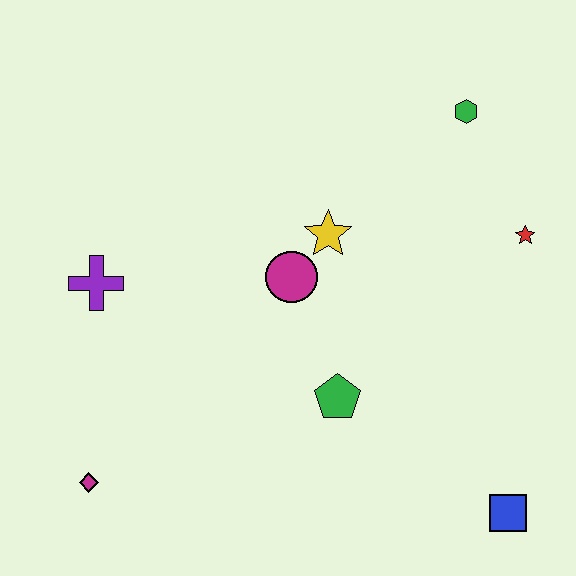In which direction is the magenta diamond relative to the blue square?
The magenta diamond is to the left of the blue square.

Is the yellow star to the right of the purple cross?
Yes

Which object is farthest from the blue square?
The purple cross is farthest from the blue square.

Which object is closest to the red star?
The green hexagon is closest to the red star.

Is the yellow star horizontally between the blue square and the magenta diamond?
Yes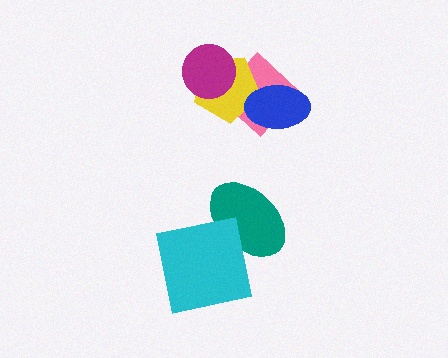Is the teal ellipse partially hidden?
Yes, it is partially covered by another shape.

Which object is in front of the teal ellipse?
The cyan square is in front of the teal ellipse.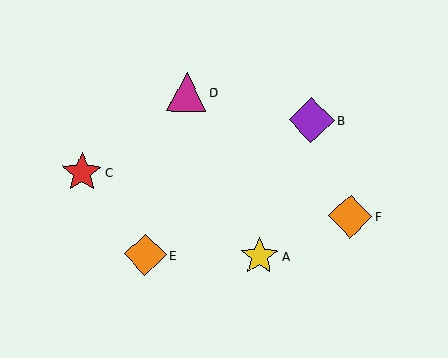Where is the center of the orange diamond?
The center of the orange diamond is at (146, 255).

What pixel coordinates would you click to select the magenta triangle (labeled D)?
Click at (187, 92) to select the magenta triangle D.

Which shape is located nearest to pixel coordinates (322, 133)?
The purple diamond (labeled B) at (312, 120) is nearest to that location.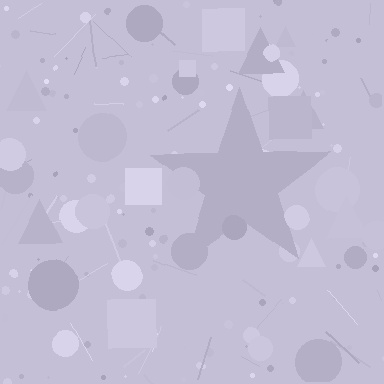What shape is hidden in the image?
A star is hidden in the image.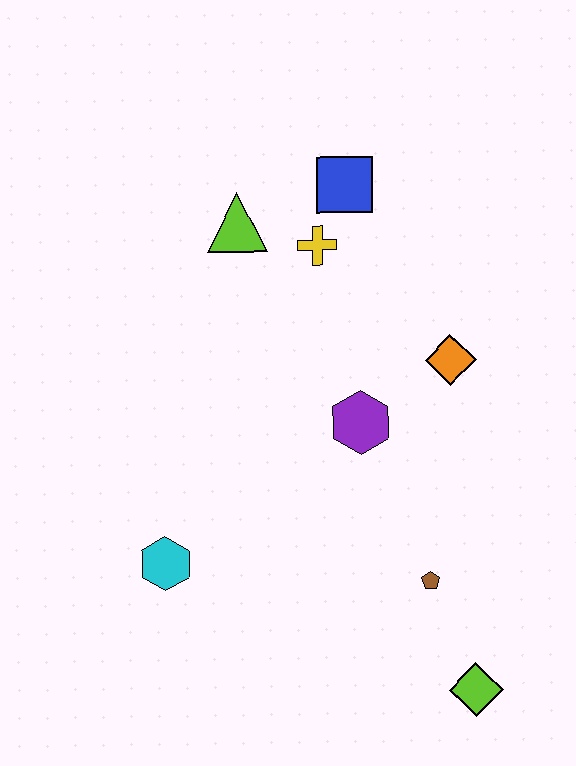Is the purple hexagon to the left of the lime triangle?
No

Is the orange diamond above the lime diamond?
Yes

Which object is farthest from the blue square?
The lime diamond is farthest from the blue square.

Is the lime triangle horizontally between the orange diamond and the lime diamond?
No